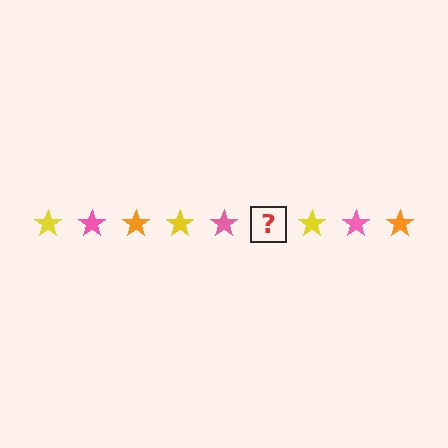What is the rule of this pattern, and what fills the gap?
The rule is that the pattern cycles through yellow, pink, orange stars. The gap should be filled with an orange star.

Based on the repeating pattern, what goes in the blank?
The blank should be an orange star.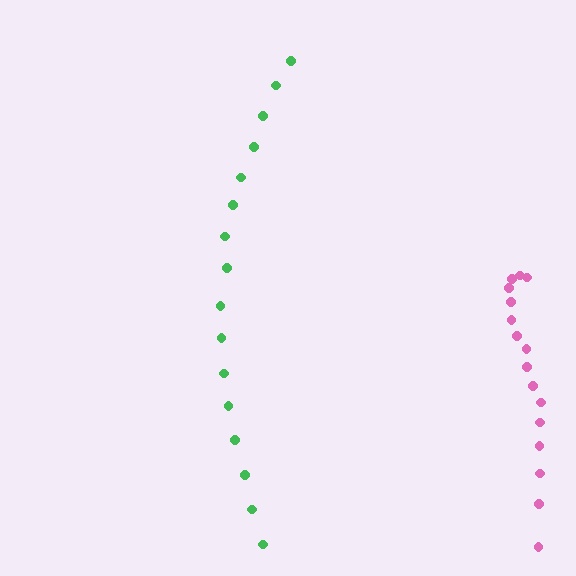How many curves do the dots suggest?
There are 2 distinct paths.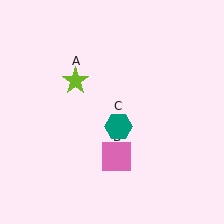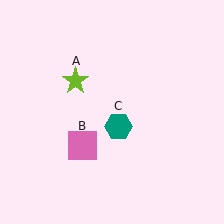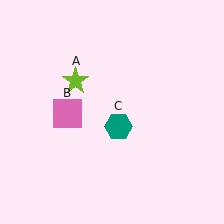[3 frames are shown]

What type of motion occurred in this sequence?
The pink square (object B) rotated clockwise around the center of the scene.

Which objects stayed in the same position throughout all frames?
Lime star (object A) and teal hexagon (object C) remained stationary.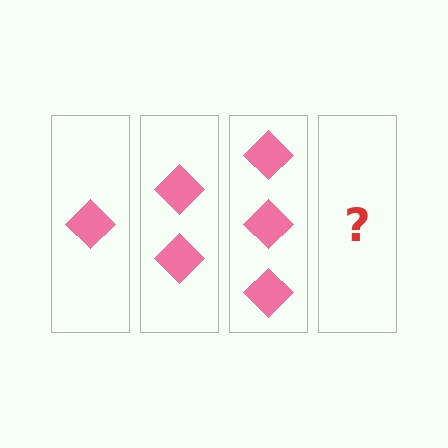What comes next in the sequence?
The next element should be 4 diamonds.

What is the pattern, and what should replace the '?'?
The pattern is that each step adds one more diamond. The '?' should be 4 diamonds.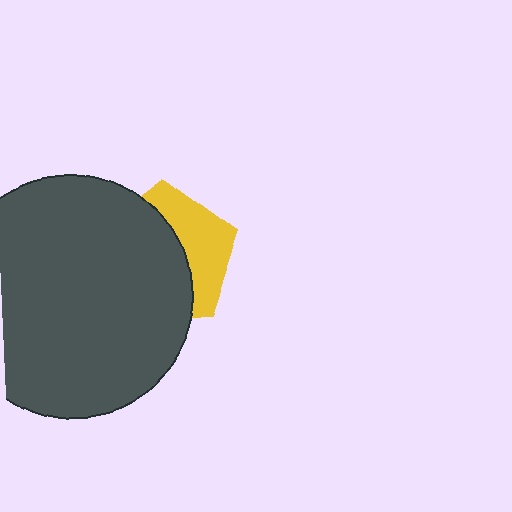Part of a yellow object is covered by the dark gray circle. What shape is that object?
It is a pentagon.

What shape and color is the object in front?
The object in front is a dark gray circle.